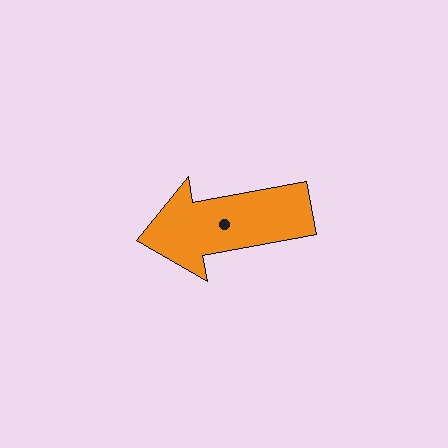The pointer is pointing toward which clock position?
Roughly 9 o'clock.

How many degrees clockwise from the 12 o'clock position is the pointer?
Approximately 260 degrees.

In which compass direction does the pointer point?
West.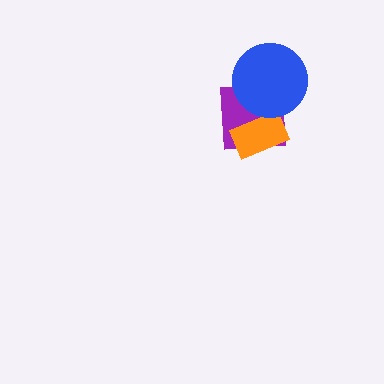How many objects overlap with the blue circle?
2 objects overlap with the blue circle.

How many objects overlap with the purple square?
2 objects overlap with the purple square.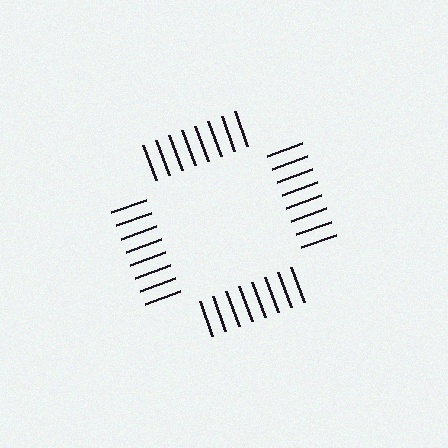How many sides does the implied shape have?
4 sides — the line-ends trace a square.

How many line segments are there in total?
32 — 8 along each of the 4 edges.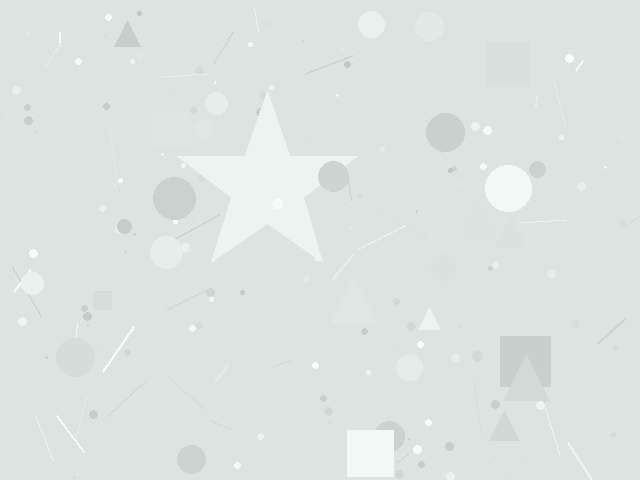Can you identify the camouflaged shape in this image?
The camouflaged shape is a star.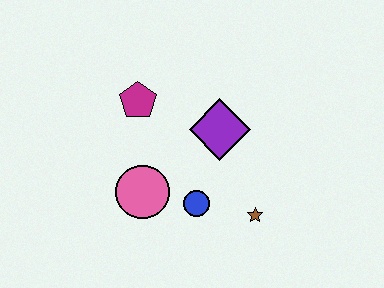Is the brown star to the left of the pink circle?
No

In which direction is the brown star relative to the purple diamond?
The brown star is below the purple diamond.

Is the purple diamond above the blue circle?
Yes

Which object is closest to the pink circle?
The blue circle is closest to the pink circle.